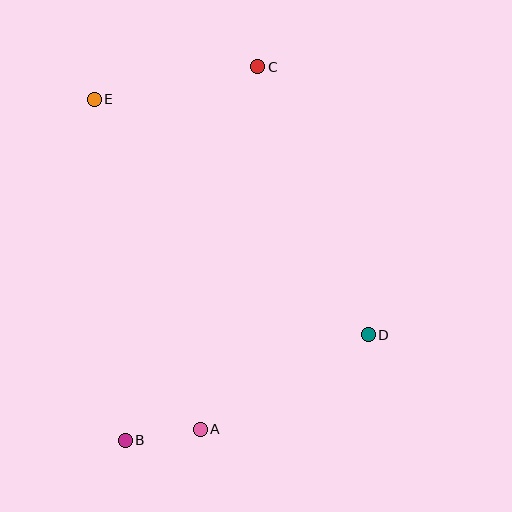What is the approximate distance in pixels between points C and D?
The distance between C and D is approximately 290 pixels.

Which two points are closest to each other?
Points A and B are closest to each other.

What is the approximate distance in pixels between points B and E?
The distance between B and E is approximately 343 pixels.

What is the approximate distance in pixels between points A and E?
The distance between A and E is approximately 347 pixels.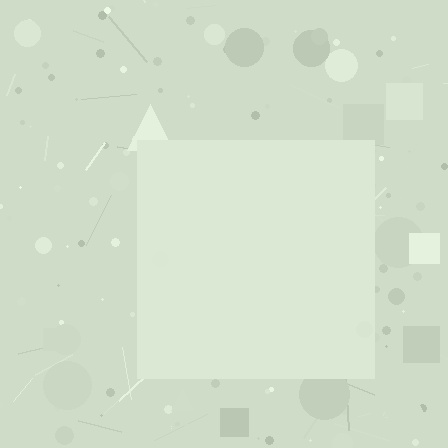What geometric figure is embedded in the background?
A square is embedded in the background.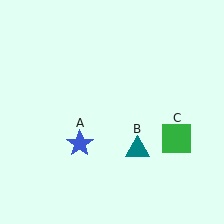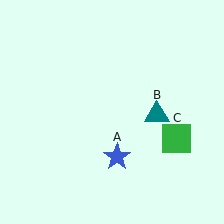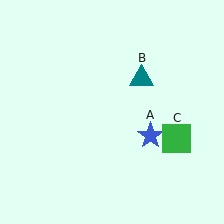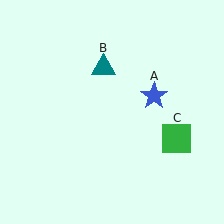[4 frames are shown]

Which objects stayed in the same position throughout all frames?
Green square (object C) remained stationary.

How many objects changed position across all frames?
2 objects changed position: blue star (object A), teal triangle (object B).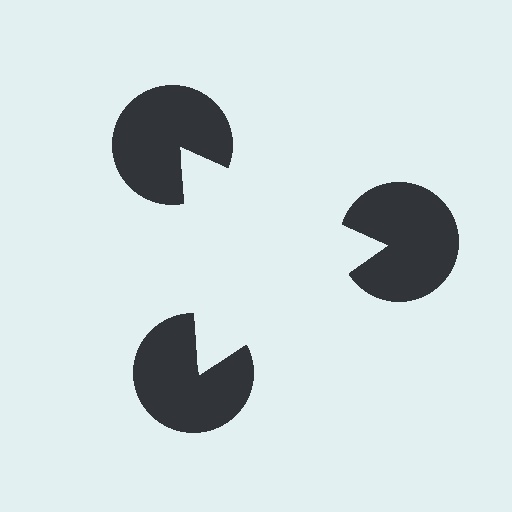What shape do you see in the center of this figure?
An illusory triangle — its edges are inferred from the aligned wedge cuts in the pac-man discs, not physically drawn.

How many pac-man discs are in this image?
There are 3 — one at each vertex of the illusory triangle.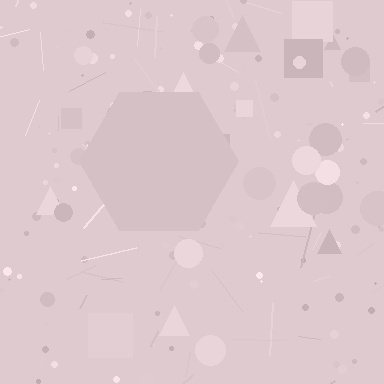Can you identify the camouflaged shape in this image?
The camouflaged shape is a hexagon.